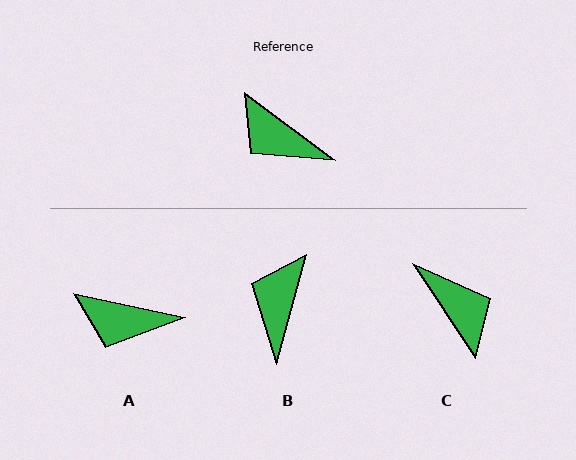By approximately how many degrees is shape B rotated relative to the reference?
Approximately 68 degrees clockwise.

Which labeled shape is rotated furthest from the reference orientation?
C, about 160 degrees away.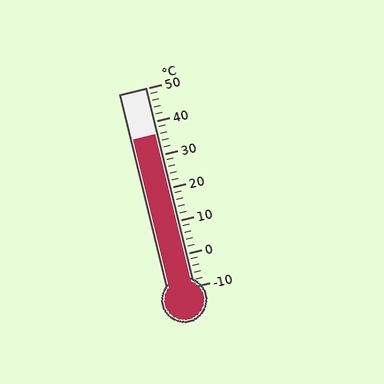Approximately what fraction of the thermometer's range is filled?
The thermometer is filled to approximately 75% of its range.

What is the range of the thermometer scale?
The thermometer scale ranges from -10°C to 50°C.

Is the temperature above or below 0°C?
The temperature is above 0°C.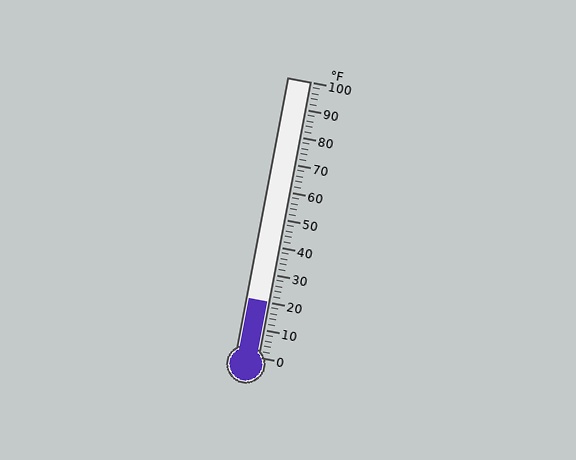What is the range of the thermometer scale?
The thermometer scale ranges from 0°F to 100°F.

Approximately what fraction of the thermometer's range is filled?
The thermometer is filled to approximately 20% of its range.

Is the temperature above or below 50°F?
The temperature is below 50°F.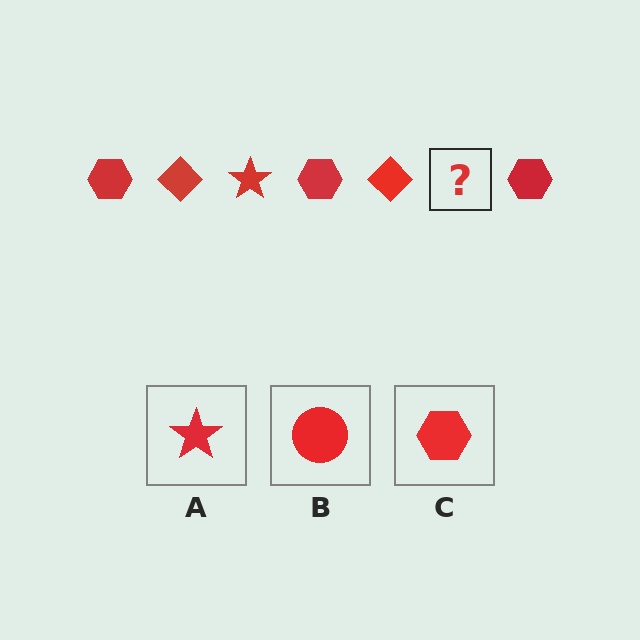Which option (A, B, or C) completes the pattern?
A.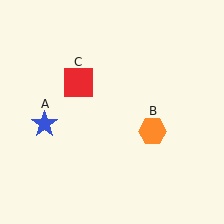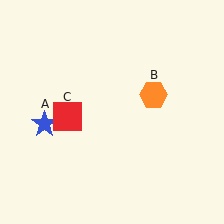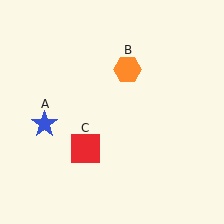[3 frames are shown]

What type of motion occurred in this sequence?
The orange hexagon (object B), red square (object C) rotated counterclockwise around the center of the scene.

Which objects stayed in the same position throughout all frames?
Blue star (object A) remained stationary.